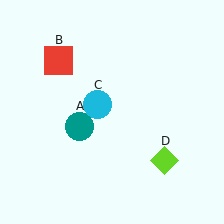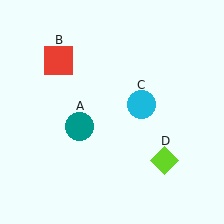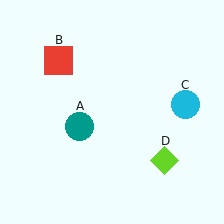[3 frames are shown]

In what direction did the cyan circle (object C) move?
The cyan circle (object C) moved right.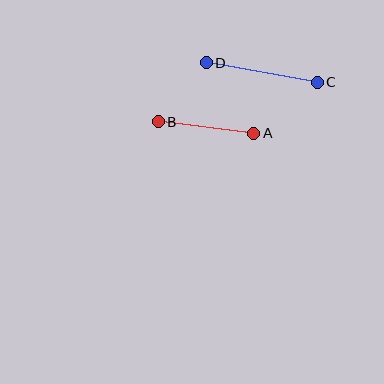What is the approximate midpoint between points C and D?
The midpoint is at approximately (262, 73) pixels.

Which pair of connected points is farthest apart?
Points C and D are farthest apart.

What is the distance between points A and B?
The distance is approximately 96 pixels.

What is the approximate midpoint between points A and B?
The midpoint is at approximately (206, 128) pixels.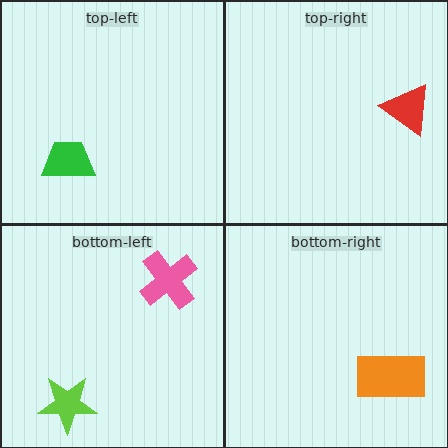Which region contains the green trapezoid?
The top-left region.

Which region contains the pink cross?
The bottom-left region.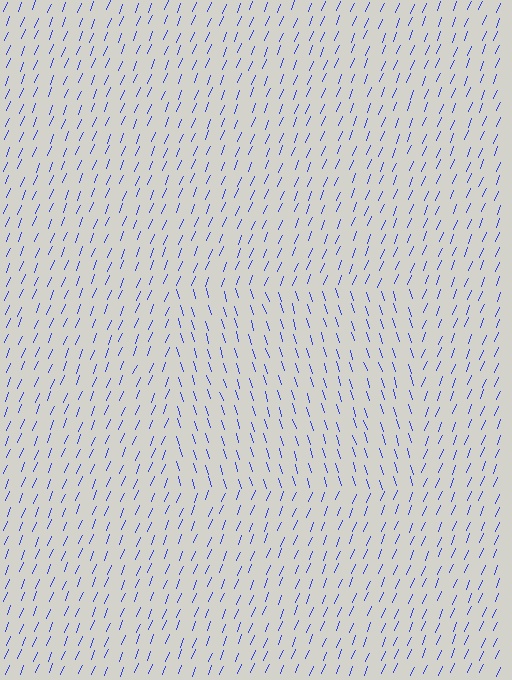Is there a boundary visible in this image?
Yes, there is a texture boundary formed by a change in line orientation.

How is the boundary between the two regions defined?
The boundary is defined purely by a change in line orientation (approximately 40 degrees difference). All lines are the same color and thickness.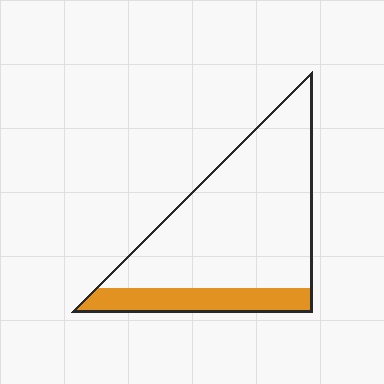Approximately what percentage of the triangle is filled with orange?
Approximately 20%.